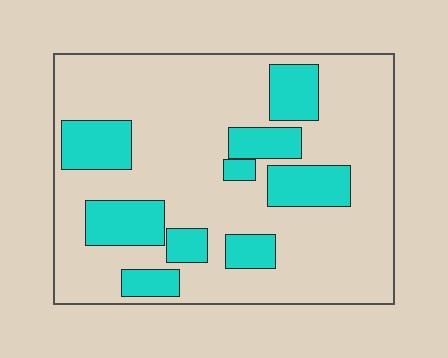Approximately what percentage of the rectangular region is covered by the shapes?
Approximately 25%.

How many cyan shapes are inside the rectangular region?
9.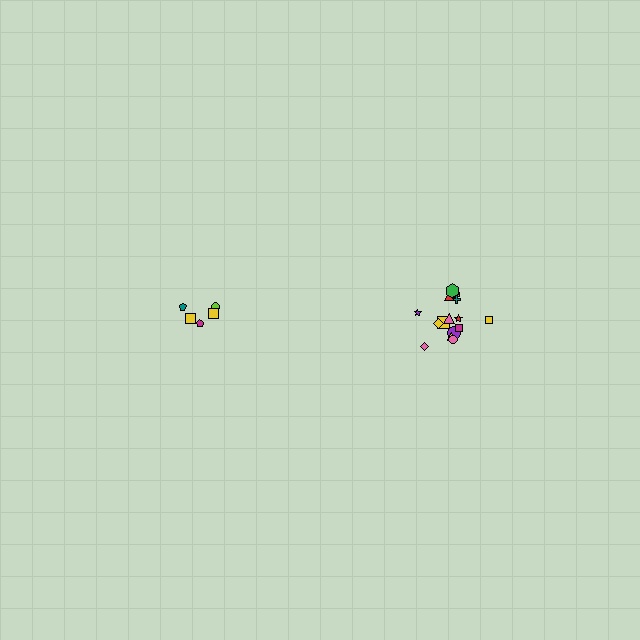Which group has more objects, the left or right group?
The right group.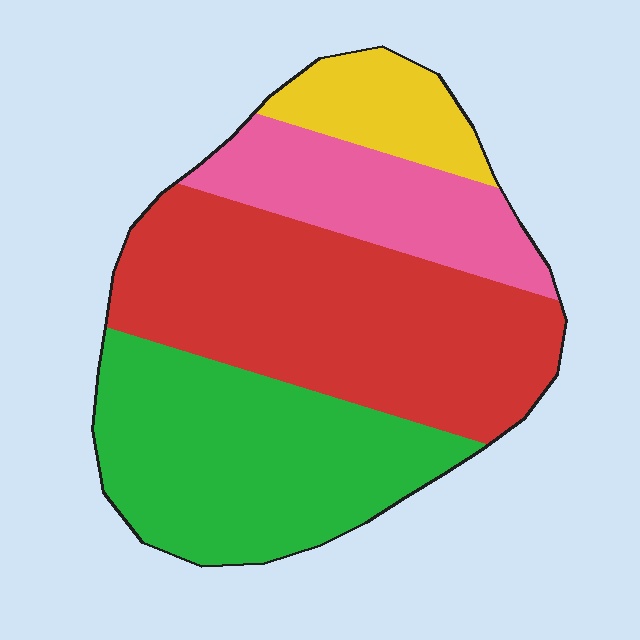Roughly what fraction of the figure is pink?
Pink covers 17% of the figure.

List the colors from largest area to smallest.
From largest to smallest: red, green, pink, yellow.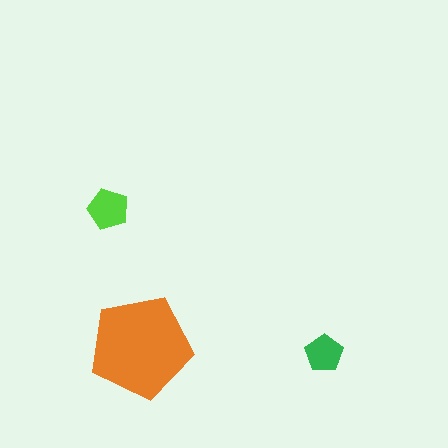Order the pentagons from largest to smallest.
the orange one, the lime one, the green one.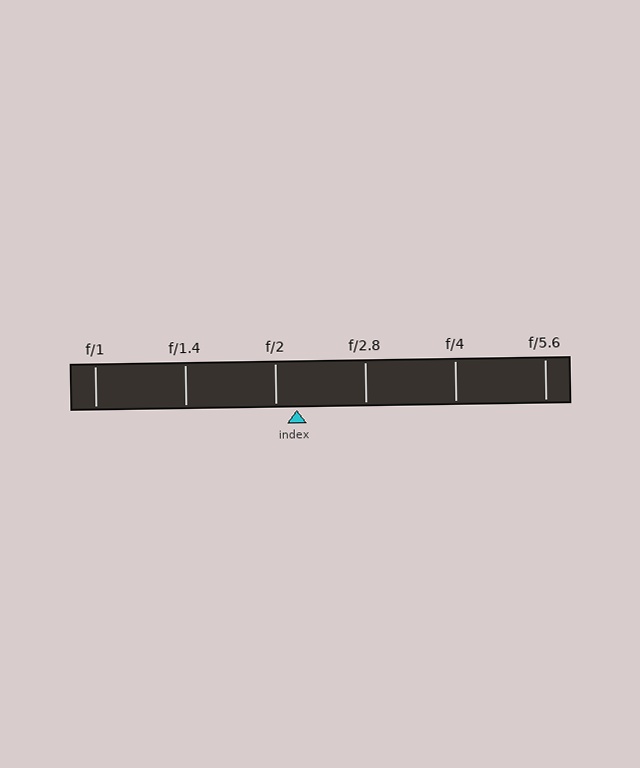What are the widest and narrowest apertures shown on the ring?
The widest aperture shown is f/1 and the narrowest is f/5.6.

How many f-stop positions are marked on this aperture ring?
There are 6 f-stop positions marked.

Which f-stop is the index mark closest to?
The index mark is closest to f/2.